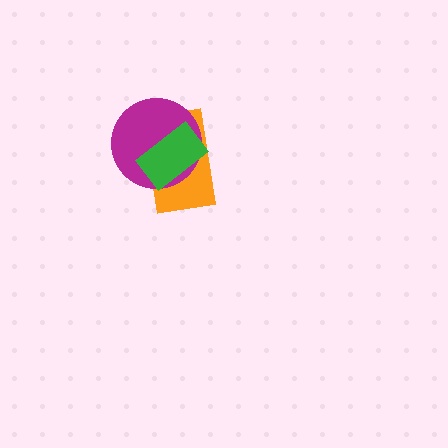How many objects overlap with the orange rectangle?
2 objects overlap with the orange rectangle.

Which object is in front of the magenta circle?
The green rectangle is in front of the magenta circle.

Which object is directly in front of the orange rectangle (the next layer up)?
The magenta circle is directly in front of the orange rectangle.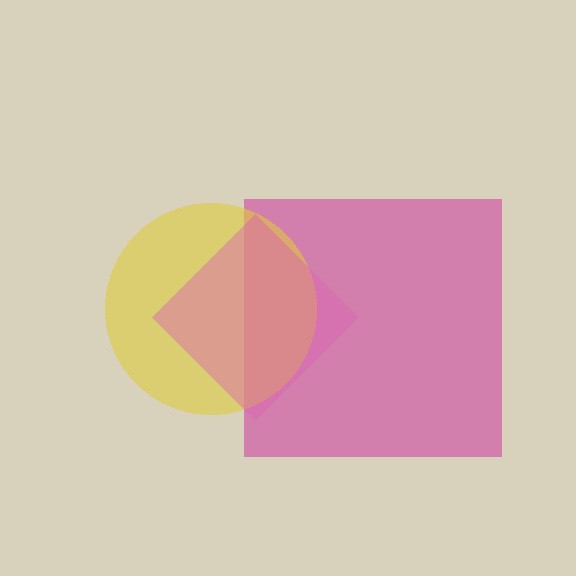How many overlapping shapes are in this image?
There are 3 overlapping shapes in the image.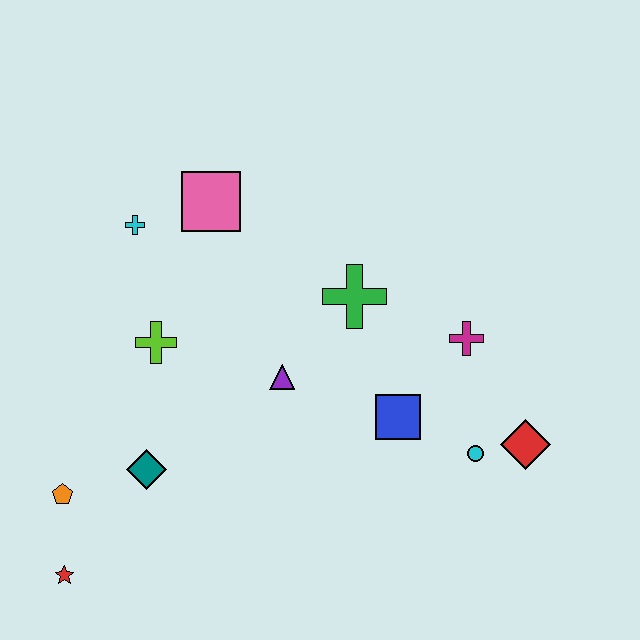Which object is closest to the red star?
The orange pentagon is closest to the red star.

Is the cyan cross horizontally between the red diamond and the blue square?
No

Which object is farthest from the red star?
The red diamond is farthest from the red star.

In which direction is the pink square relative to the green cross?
The pink square is to the left of the green cross.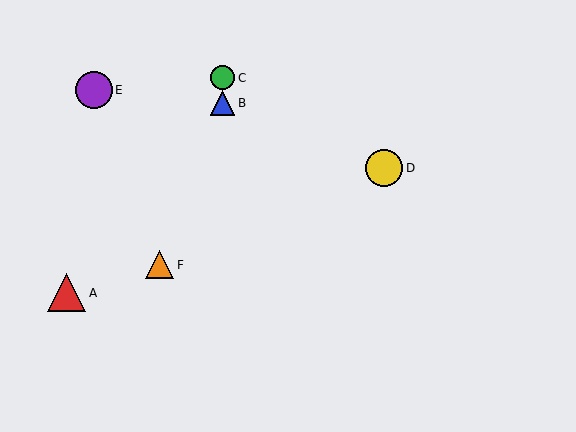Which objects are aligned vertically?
Objects B, C are aligned vertically.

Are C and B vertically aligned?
Yes, both are at x≈223.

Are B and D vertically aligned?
No, B is at x≈223 and D is at x≈384.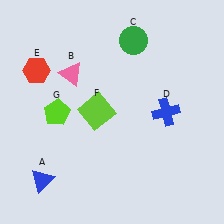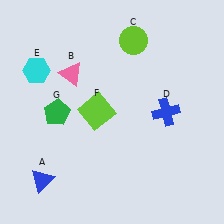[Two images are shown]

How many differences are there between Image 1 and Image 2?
There are 3 differences between the two images.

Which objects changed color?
C changed from green to lime. E changed from red to cyan. G changed from lime to green.